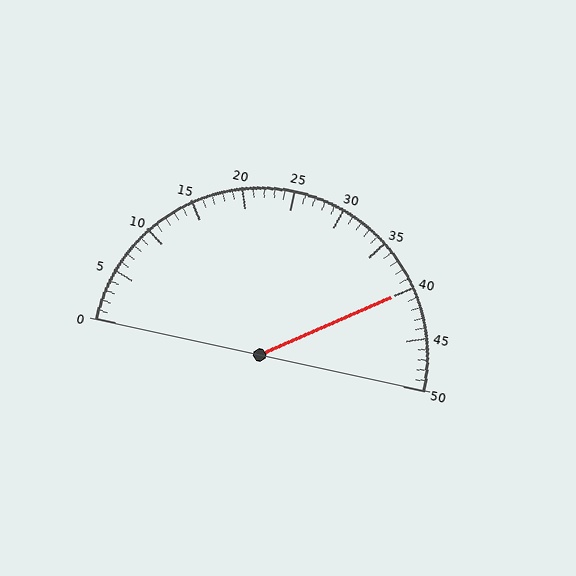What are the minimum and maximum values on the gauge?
The gauge ranges from 0 to 50.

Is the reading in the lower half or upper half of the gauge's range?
The reading is in the upper half of the range (0 to 50).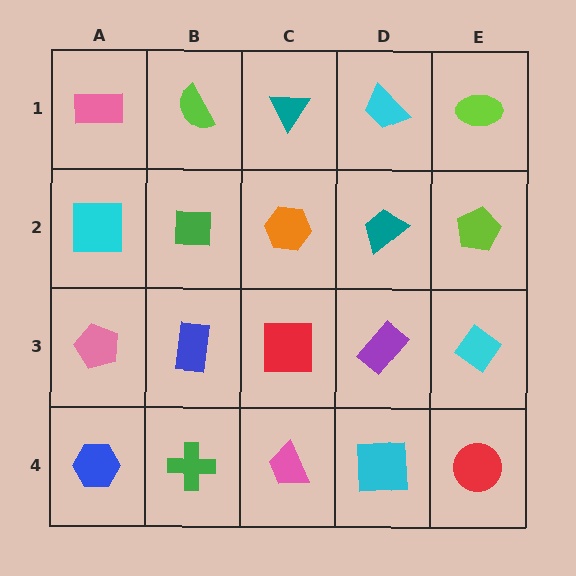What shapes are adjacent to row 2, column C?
A teal triangle (row 1, column C), a red square (row 3, column C), a green square (row 2, column B), a teal trapezoid (row 2, column D).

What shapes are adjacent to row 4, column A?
A pink pentagon (row 3, column A), a green cross (row 4, column B).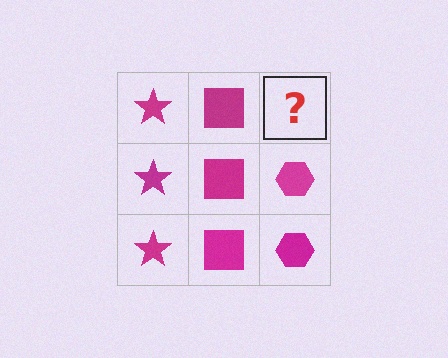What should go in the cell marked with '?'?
The missing cell should contain a magenta hexagon.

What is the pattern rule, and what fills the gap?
The rule is that each column has a consistent shape. The gap should be filled with a magenta hexagon.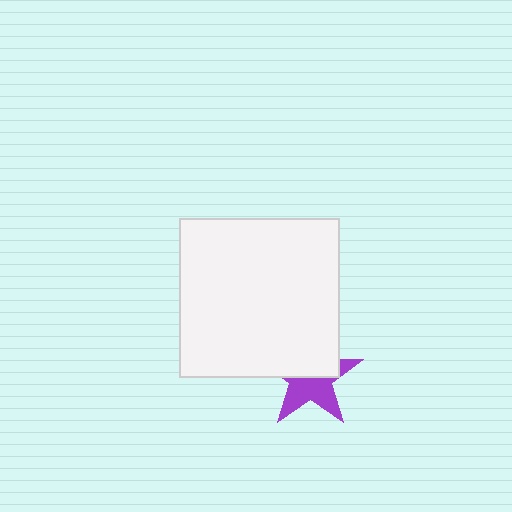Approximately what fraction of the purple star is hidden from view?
Roughly 48% of the purple star is hidden behind the white square.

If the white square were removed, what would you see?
You would see the complete purple star.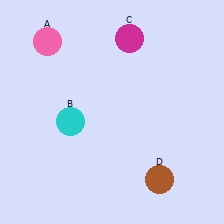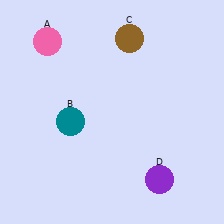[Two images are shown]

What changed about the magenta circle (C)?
In Image 1, C is magenta. In Image 2, it changed to brown.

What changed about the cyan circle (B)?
In Image 1, B is cyan. In Image 2, it changed to teal.